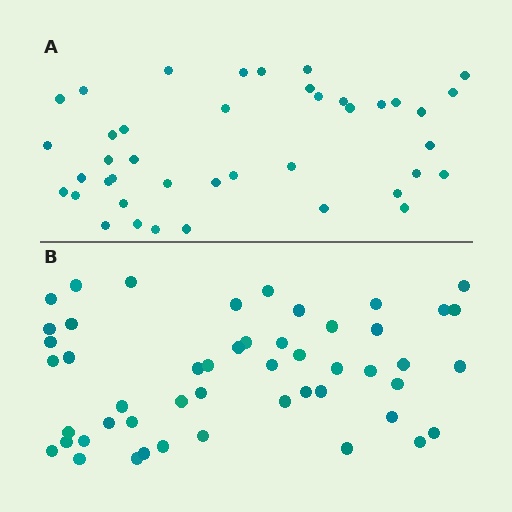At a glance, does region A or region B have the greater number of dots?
Region B (the bottom region) has more dots.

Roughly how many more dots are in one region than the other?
Region B has roughly 8 or so more dots than region A.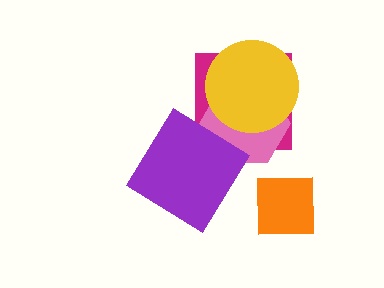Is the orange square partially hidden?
No, no other shape covers it.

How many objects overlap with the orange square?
0 objects overlap with the orange square.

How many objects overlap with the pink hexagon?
3 objects overlap with the pink hexagon.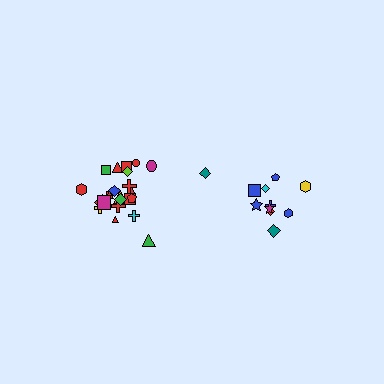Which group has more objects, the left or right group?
The left group.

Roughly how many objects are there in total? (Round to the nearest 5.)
Roughly 35 objects in total.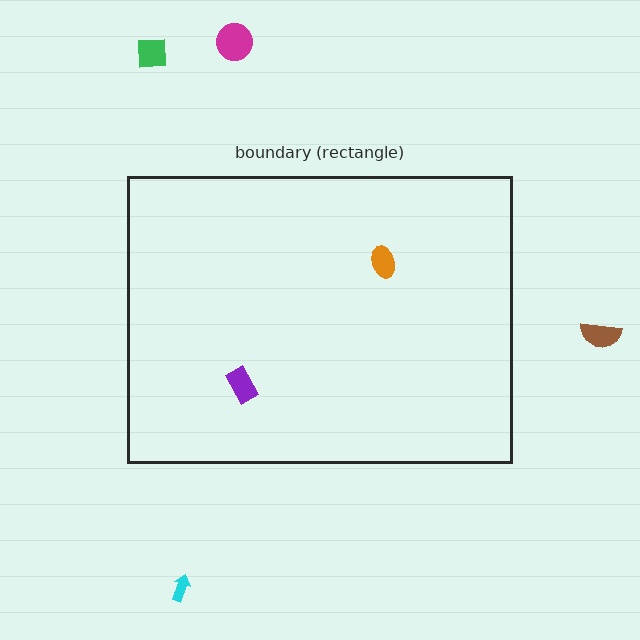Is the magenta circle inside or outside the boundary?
Outside.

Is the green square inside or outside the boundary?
Outside.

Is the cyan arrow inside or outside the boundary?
Outside.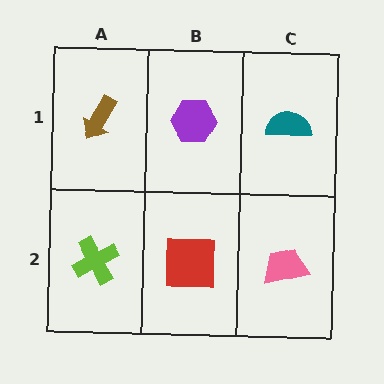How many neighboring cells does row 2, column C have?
2.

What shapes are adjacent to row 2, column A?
A brown arrow (row 1, column A), a red square (row 2, column B).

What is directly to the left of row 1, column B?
A brown arrow.